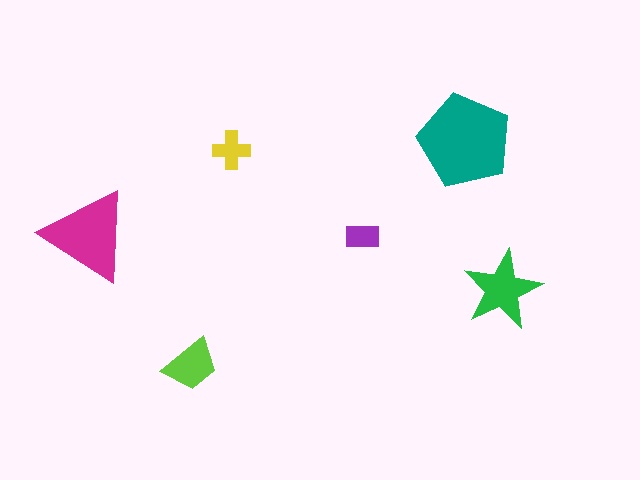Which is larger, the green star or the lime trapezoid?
The green star.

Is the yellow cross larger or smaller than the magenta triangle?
Smaller.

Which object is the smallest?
The purple rectangle.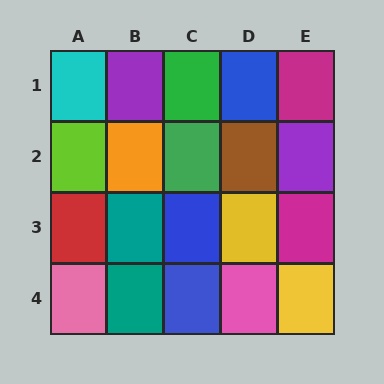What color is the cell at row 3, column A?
Red.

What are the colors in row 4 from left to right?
Pink, teal, blue, pink, yellow.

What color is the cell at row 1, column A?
Cyan.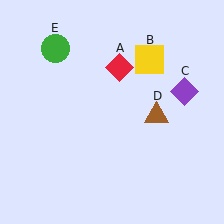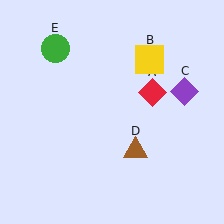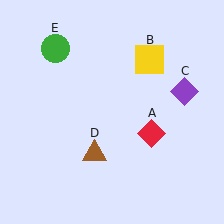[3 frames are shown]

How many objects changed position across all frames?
2 objects changed position: red diamond (object A), brown triangle (object D).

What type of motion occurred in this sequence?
The red diamond (object A), brown triangle (object D) rotated clockwise around the center of the scene.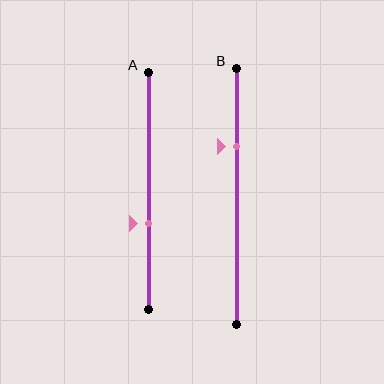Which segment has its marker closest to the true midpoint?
Segment A has its marker closest to the true midpoint.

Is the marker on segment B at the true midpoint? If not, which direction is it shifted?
No, the marker on segment B is shifted upward by about 19% of the segment length.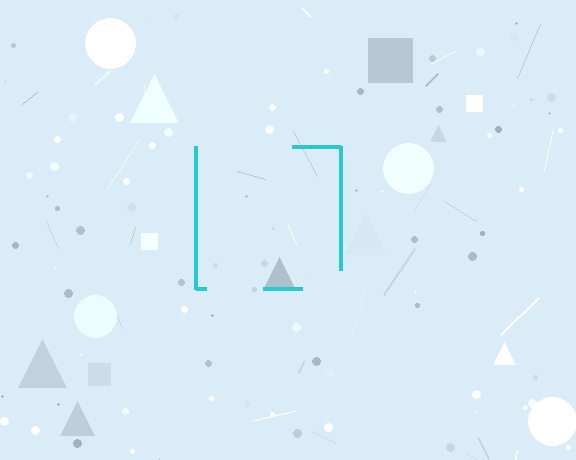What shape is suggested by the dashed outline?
The dashed outline suggests a square.